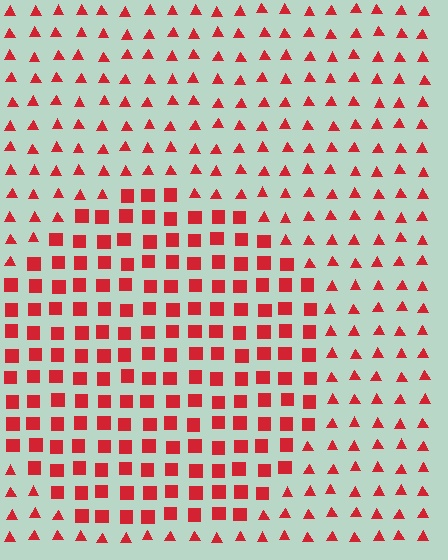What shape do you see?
I see a circle.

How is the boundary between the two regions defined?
The boundary is defined by a change in element shape: squares inside vs. triangles outside. All elements share the same color and spacing.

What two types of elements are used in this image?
The image uses squares inside the circle region and triangles outside it.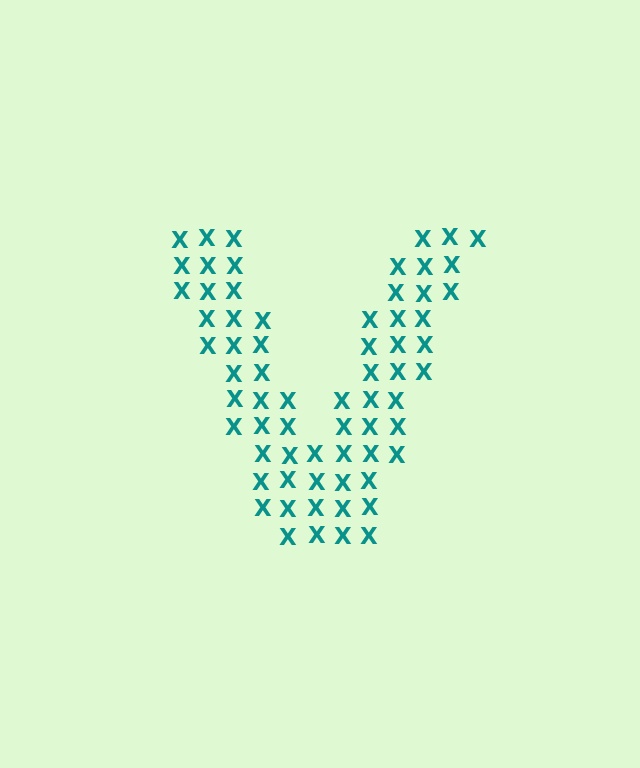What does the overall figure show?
The overall figure shows the letter V.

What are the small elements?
The small elements are letter X's.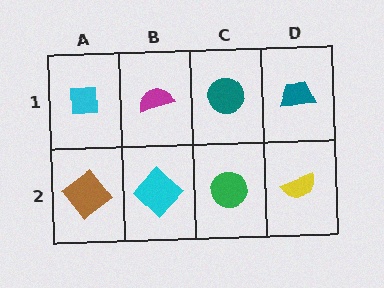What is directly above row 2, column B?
A magenta semicircle.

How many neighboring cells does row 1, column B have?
3.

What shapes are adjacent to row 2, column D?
A teal trapezoid (row 1, column D), a green circle (row 2, column C).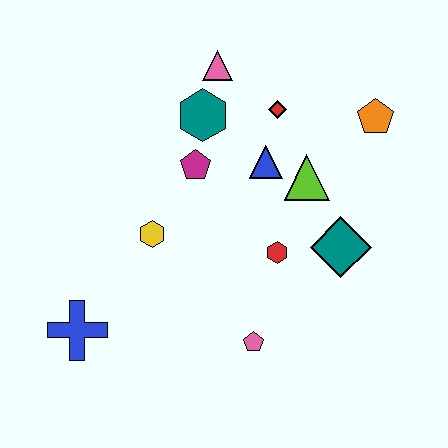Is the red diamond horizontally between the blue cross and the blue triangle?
No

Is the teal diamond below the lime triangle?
Yes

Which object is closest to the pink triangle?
The teal hexagon is closest to the pink triangle.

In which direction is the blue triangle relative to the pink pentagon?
The blue triangle is above the pink pentagon.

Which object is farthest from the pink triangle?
The blue cross is farthest from the pink triangle.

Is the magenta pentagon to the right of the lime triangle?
No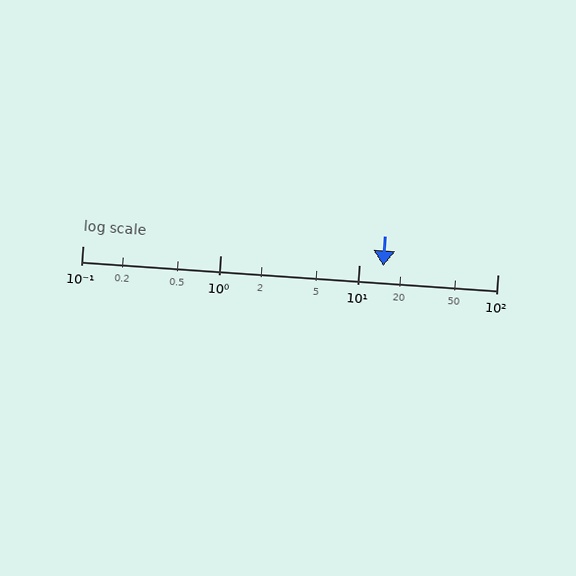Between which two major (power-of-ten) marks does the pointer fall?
The pointer is between 10 and 100.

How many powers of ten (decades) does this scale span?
The scale spans 3 decades, from 0.1 to 100.